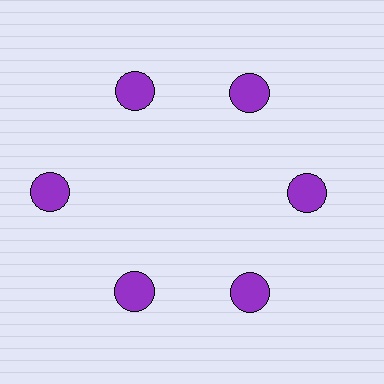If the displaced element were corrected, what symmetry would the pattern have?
It would have 6-fold rotational symmetry — the pattern would map onto itself every 60 degrees.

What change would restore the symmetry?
The symmetry would be restored by moving it inward, back onto the ring so that all 6 circles sit at equal angles and equal distance from the center.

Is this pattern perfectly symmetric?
No. The 6 purple circles are arranged in a ring, but one element near the 9 o'clock position is pushed outward from the center, breaking the 6-fold rotational symmetry.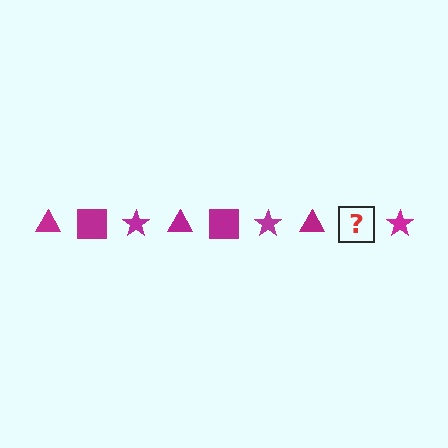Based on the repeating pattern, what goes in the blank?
The blank should be a magenta square.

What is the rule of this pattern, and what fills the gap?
The rule is that the pattern cycles through triangle, square, star shapes in magenta. The gap should be filled with a magenta square.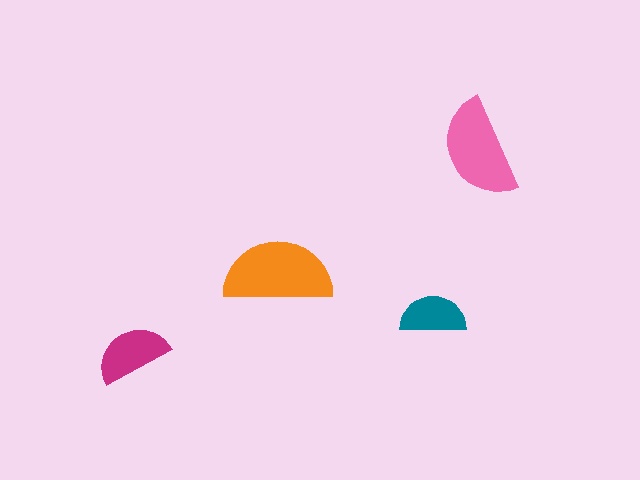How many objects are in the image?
There are 4 objects in the image.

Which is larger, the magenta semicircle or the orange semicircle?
The orange one.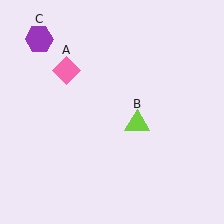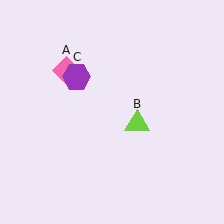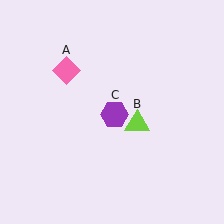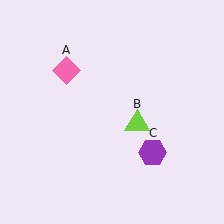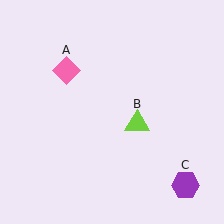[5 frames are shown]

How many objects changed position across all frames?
1 object changed position: purple hexagon (object C).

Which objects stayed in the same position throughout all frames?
Pink diamond (object A) and lime triangle (object B) remained stationary.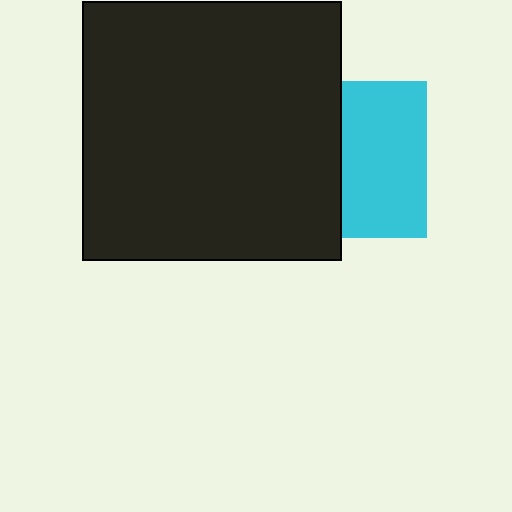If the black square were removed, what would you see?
You would see the complete cyan square.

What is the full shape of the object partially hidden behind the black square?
The partially hidden object is a cyan square.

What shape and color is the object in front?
The object in front is a black square.